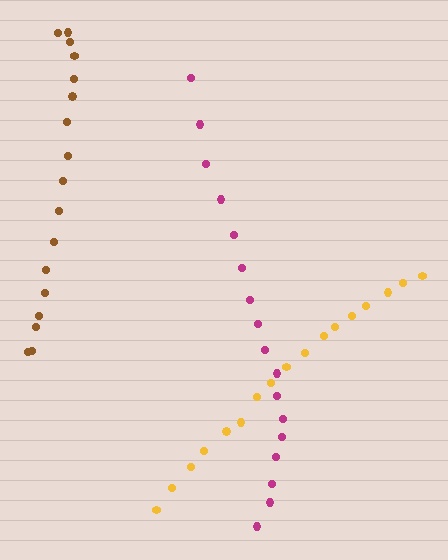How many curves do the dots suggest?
There are 3 distinct paths.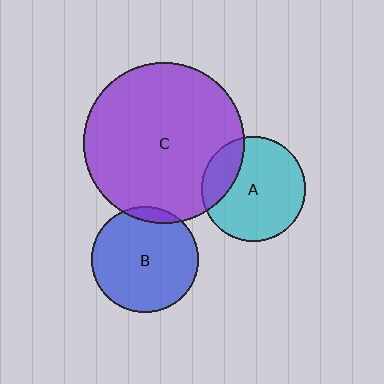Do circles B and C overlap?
Yes.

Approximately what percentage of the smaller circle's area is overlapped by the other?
Approximately 5%.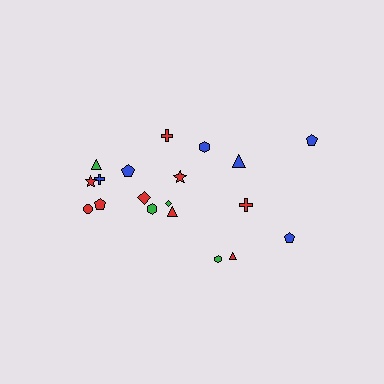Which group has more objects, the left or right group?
The left group.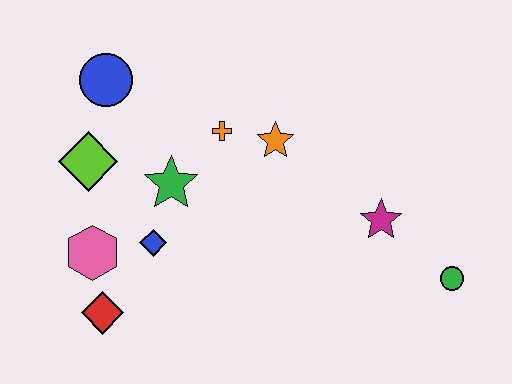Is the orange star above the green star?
Yes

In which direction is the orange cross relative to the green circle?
The orange cross is to the left of the green circle.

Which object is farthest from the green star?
The green circle is farthest from the green star.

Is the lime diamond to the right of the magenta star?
No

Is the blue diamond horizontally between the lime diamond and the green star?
Yes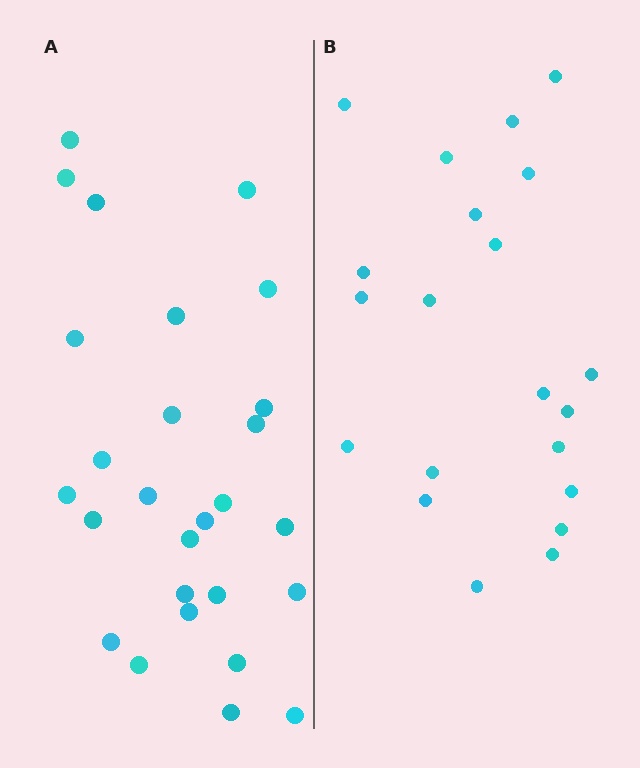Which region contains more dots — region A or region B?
Region A (the left region) has more dots.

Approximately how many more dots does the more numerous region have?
Region A has about 6 more dots than region B.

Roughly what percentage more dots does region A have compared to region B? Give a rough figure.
About 30% more.